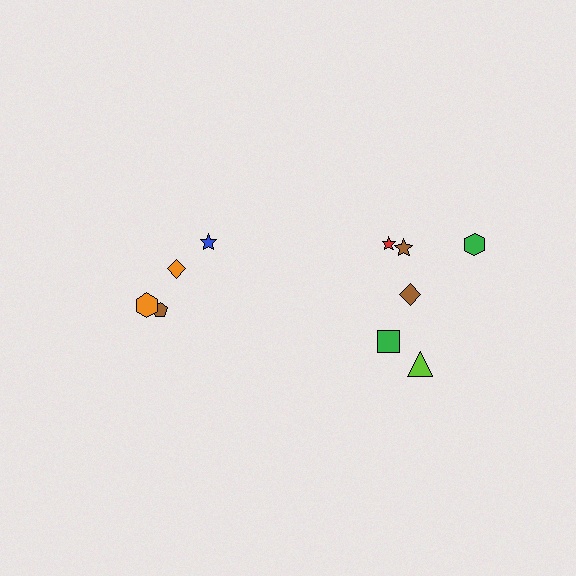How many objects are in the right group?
There are 6 objects.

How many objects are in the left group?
There are 4 objects.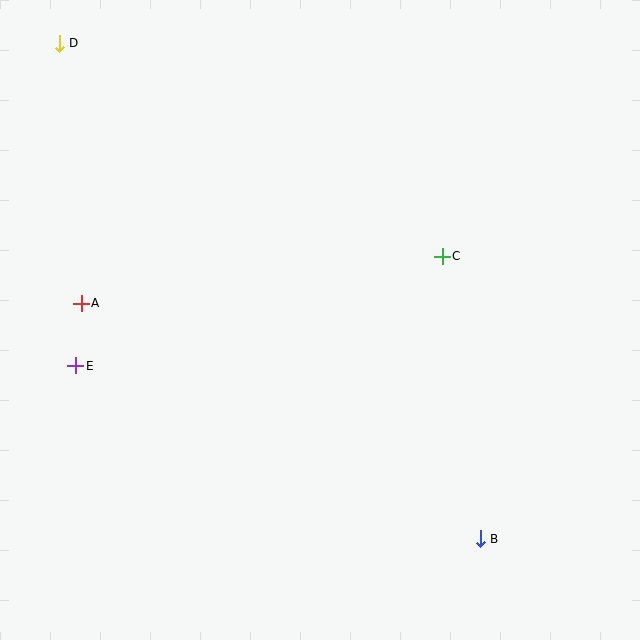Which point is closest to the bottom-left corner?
Point E is closest to the bottom-left corner.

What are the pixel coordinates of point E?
Point E is at (76, 366).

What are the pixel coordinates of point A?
Point A is at (81, 303).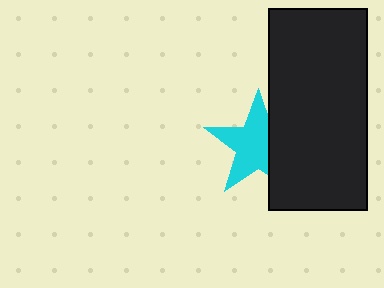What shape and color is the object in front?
The object in front is a black rectangle.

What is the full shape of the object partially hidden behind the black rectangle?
The partially hidden object is a cyan star.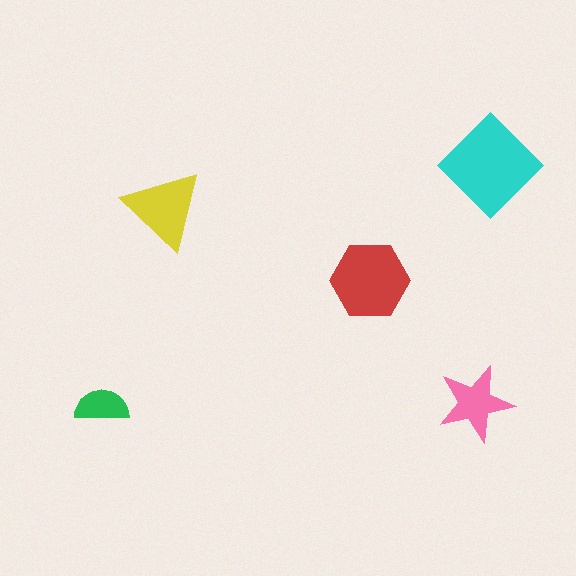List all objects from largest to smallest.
The cyan diamond, the red hexagon, the yellow triangle, the pink star, the green semicircle.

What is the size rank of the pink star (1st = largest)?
4th.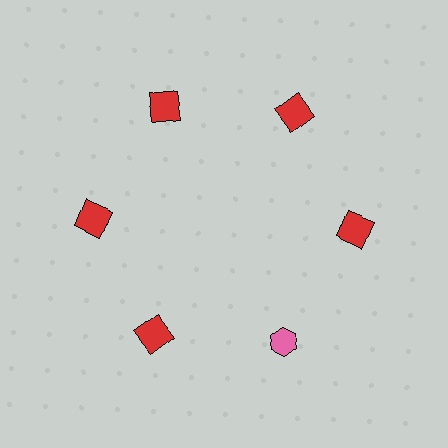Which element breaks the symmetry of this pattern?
The pink hexagon at roughly the 5 o'clock position breaks the symmetry. All other shapes are red squares.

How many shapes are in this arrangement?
There are 6 shapes arranged in a ring pattern.